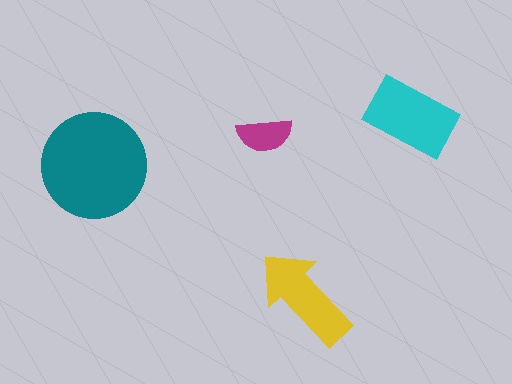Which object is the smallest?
The magenta semicircle.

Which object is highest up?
The cyan rectangle is topmost.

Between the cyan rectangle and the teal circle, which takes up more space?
The teal circle.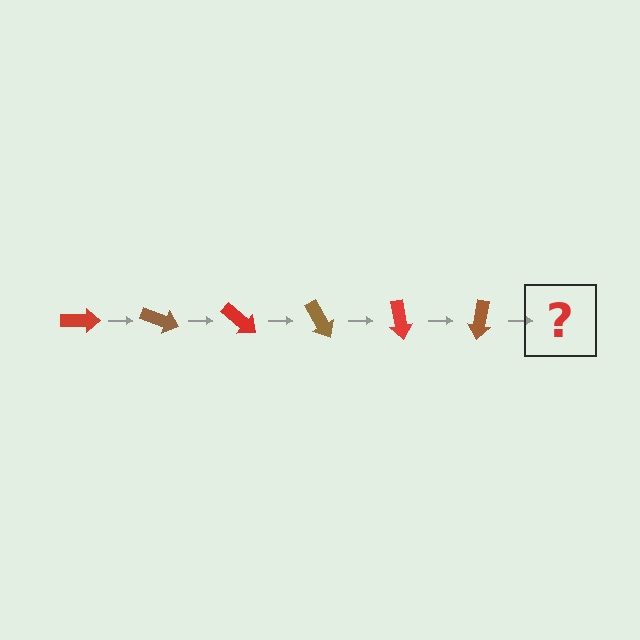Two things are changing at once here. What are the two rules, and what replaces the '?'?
The two rules are that it rotates 20 degrees each step and the color cycles through red and brown. The '?' should be a red arrow, rotated 120 degrees from the start.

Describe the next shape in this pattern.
It should be a red arrow, rotated 120 degrees from the start.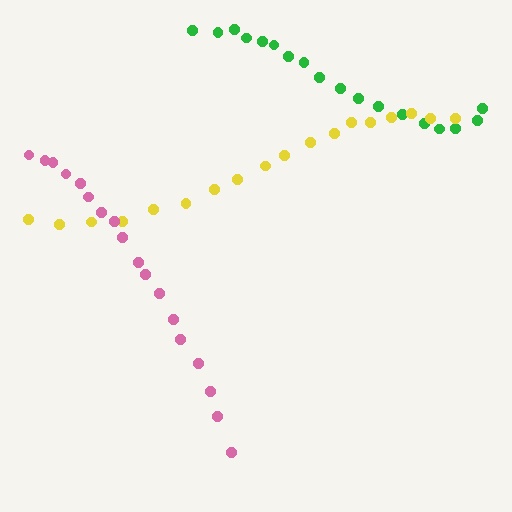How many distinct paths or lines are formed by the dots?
There are 3 distinct paths.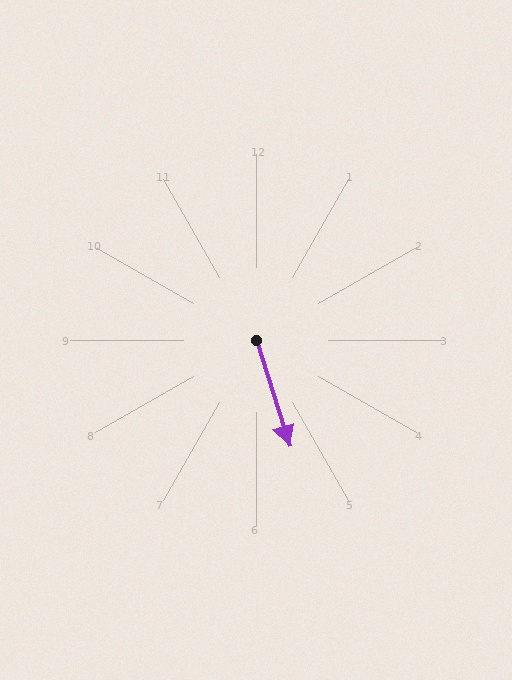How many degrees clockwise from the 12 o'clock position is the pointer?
Approximately 162 degrees.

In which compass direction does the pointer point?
South.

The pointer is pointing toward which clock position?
Roughly 5 o'clock.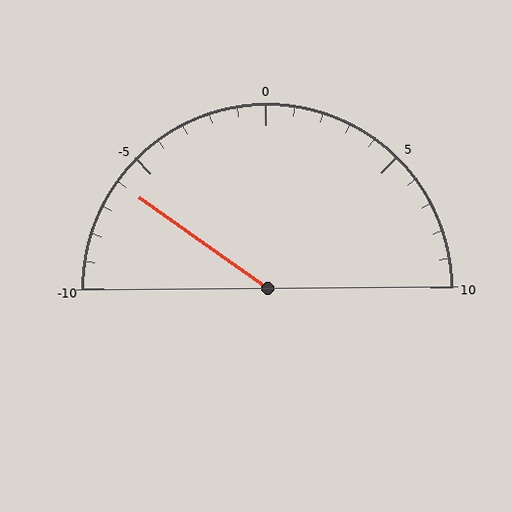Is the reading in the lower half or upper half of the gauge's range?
The reading is in the lower half of the range (-10 to 10).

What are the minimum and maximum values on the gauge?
The gauge ranges from -10 to 10.